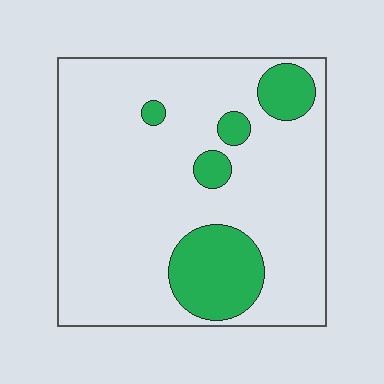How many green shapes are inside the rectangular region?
5.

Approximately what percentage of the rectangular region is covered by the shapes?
Approximately 15%.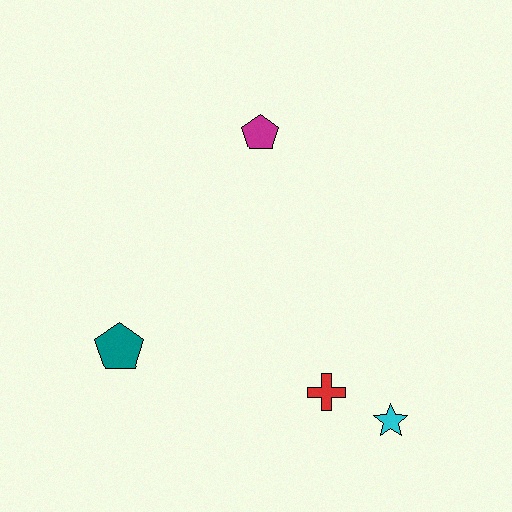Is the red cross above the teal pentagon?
No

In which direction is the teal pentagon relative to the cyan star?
The teal pentagon is to the left of the cyan star.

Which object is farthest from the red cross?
The magenta pentagon is farthest from the red cross.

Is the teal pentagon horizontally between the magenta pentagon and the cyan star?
No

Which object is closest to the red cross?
The cyan star is closest to the red cross.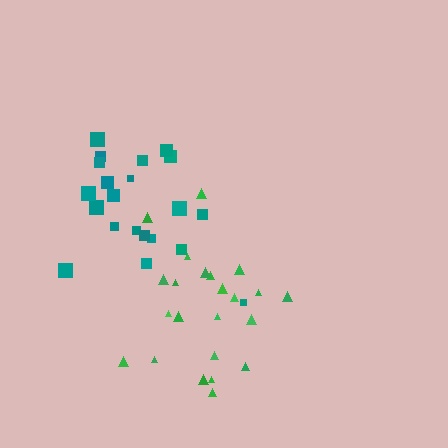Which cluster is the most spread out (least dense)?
Green.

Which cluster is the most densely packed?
Teal.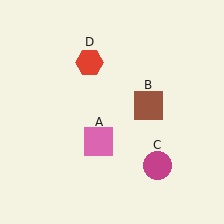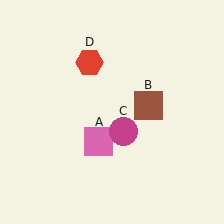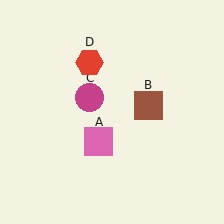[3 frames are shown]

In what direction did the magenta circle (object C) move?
The magenta circle (object C) moved up and to the left.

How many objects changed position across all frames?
1 object changed position: magenta circle (object C).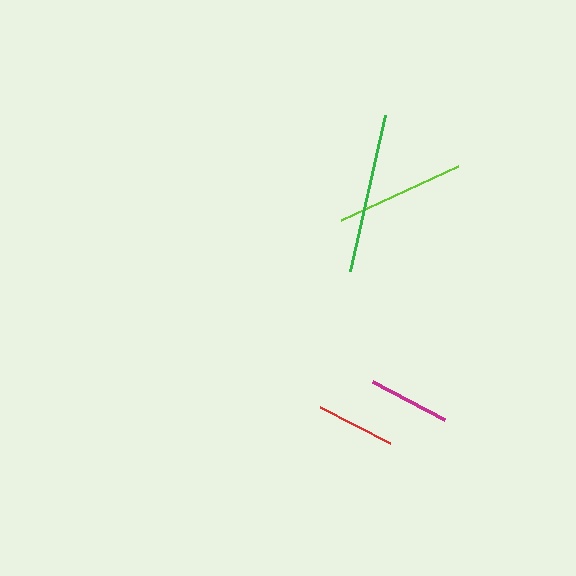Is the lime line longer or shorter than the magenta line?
The lime line is longer than the magenta line.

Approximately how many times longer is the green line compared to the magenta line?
The green line is approximately 2.0 times the length of the magenta line.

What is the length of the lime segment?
The lime segment is approximately 129 pixels long.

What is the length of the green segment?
The green segment is approximately 159 pixels long.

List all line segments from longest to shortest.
From longest to shortest: green, lime, magenta, red.